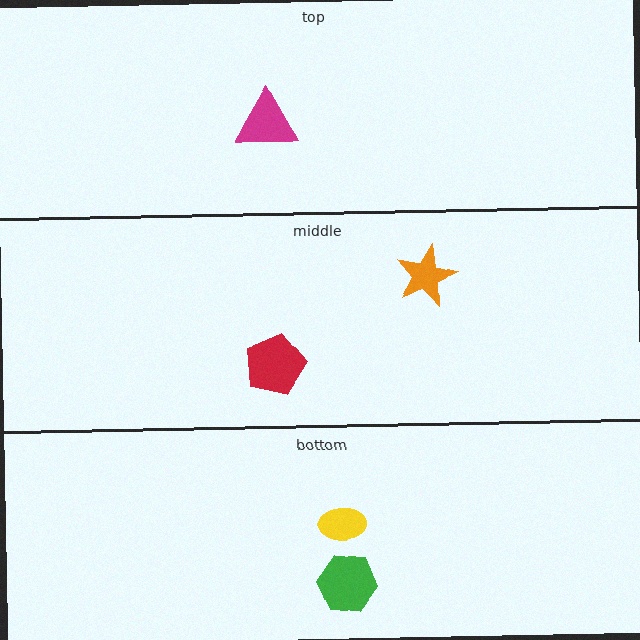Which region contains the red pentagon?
The middle region.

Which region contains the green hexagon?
The bottom region.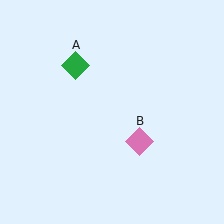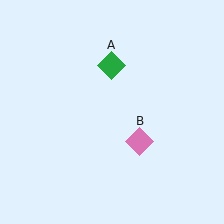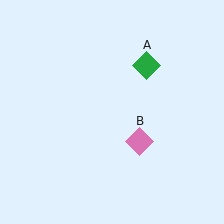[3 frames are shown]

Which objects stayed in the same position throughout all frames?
Pink diamond (object B) remained stationary.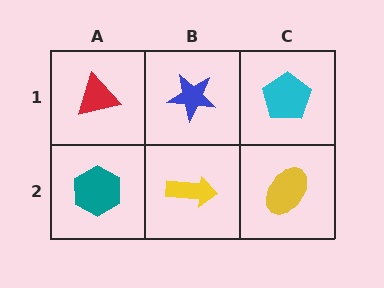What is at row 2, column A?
A teal hexagon.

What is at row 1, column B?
A blue star.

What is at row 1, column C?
A cyan pentagon.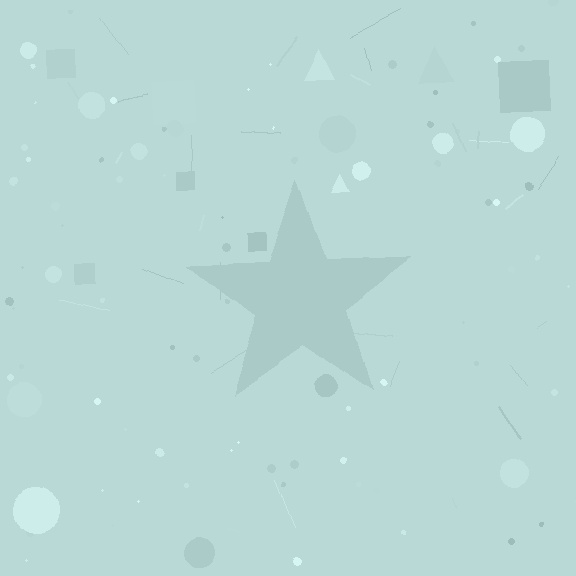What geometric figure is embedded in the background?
A star is embedded in the background.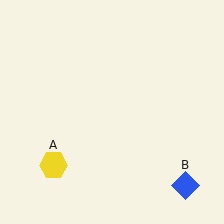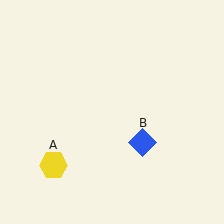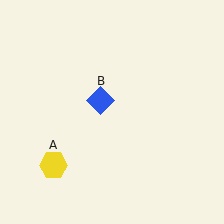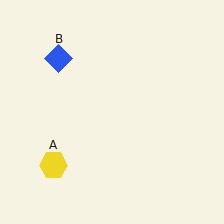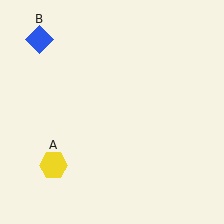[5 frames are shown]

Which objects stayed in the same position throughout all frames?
Yellow hexagon (object A) remained stationary.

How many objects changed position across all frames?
1 object changed position: blue diamond (object B).